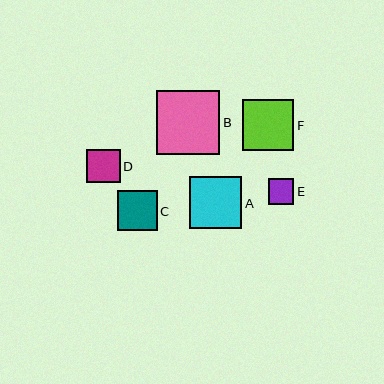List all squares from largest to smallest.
From largest to smallest: B, A, F, C, D, E.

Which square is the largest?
Square B is the largest with a size of approximately 64 pixels.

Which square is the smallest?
Square E is the smallest with a size of approximately 26 pixels.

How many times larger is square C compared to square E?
Square C is approximately 1.5 times the size of square E.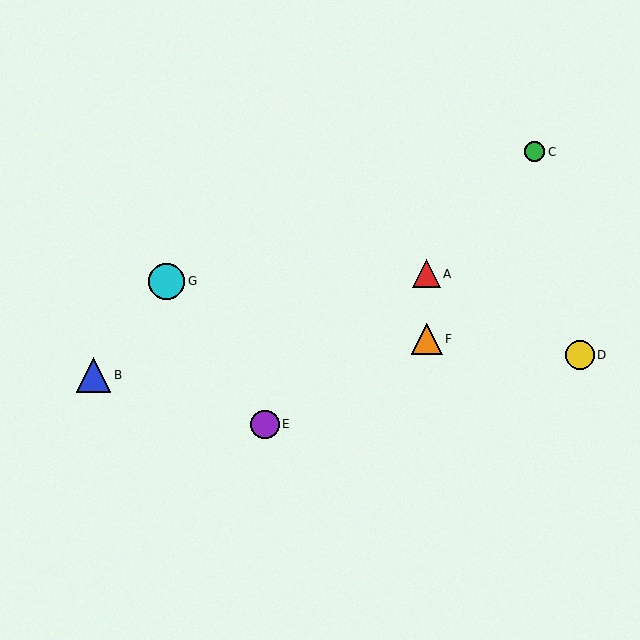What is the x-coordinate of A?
Object A is at x≈427.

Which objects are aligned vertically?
Objects A, F are aligned vertically.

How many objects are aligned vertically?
2 objects (A, F) are aligned vertically.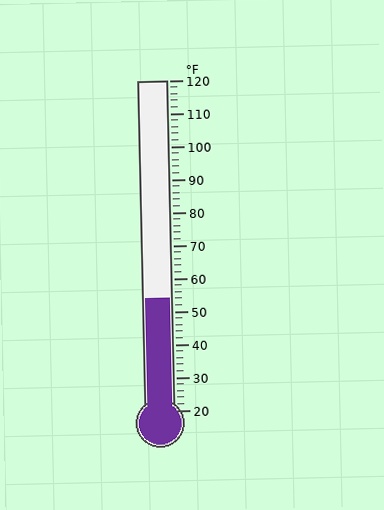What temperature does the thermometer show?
The thermometer shows approximately 54°F.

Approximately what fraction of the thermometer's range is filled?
The thermometer is filled to approximately 35% of its range.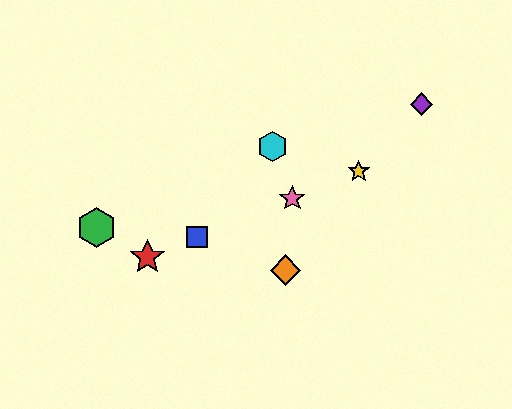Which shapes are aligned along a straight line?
The red star, the blue square, the yellow star, the pink star are aligned along a straight line.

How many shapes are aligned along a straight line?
4 shapes (the red star, the blue square, the yellow star, the pink star) are aligned along a straight line.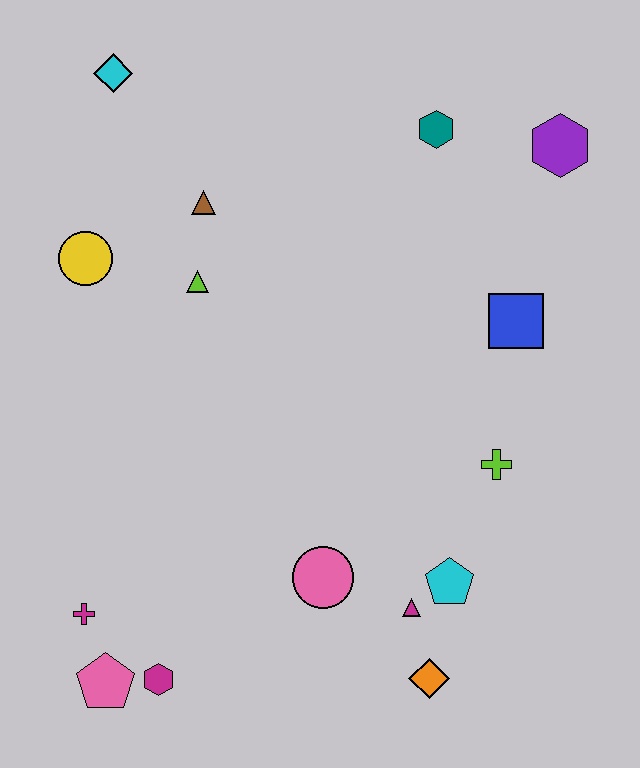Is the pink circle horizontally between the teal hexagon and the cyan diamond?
Yes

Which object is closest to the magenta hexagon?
The pink pentagon is closest to the magenta hexagon.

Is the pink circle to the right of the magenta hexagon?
Yes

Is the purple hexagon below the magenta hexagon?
No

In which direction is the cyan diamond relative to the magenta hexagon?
The cyan diamond is above the magenta hexagon.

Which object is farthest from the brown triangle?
The orange diamond is farthest from the brown triangle.